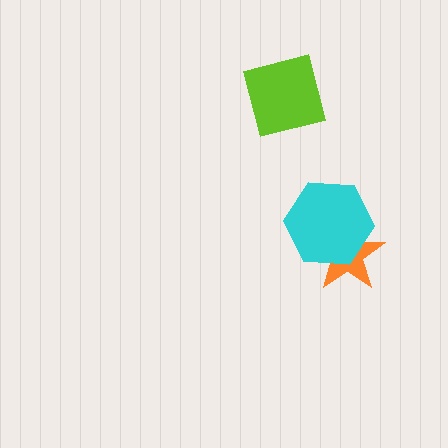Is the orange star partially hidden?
Yes, it is partially covered by another shape.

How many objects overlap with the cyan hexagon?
1 object overlaps with the cyan hexagon.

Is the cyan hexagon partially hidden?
No, no other shape covers it.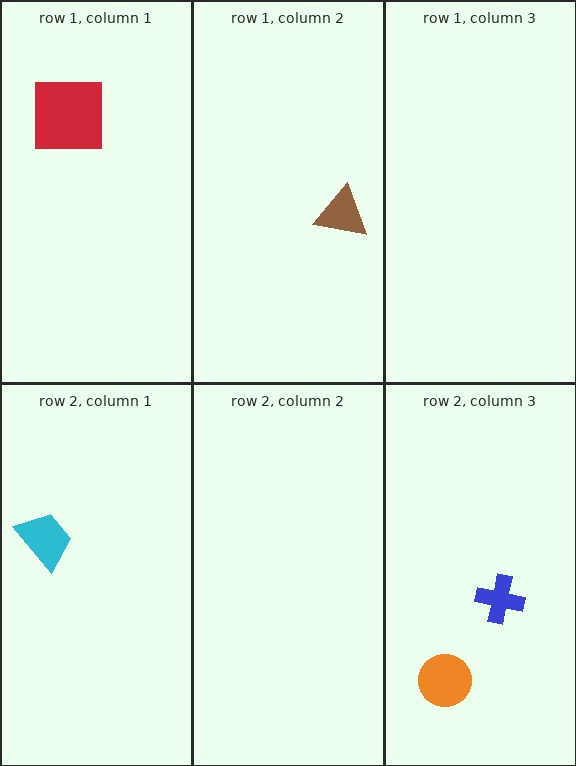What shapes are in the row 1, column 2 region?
The brown triangle.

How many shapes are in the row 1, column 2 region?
1.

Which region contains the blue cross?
The row 2, column 3 region.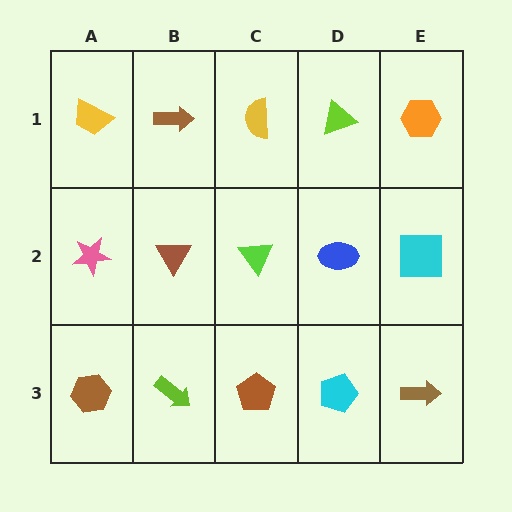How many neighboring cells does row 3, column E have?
2.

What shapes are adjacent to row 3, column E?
A cyan square (row 2, column E), a cyan pentagon (row 3, column D).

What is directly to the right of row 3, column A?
A lime arrow.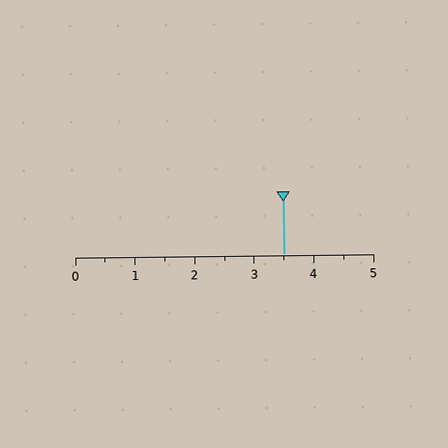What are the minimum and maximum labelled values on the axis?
The axis runs from 0 to 5.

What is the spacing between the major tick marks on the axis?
The major ticks are spaced 1 apart.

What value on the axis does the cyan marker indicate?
The marker indicates approximately 3.5.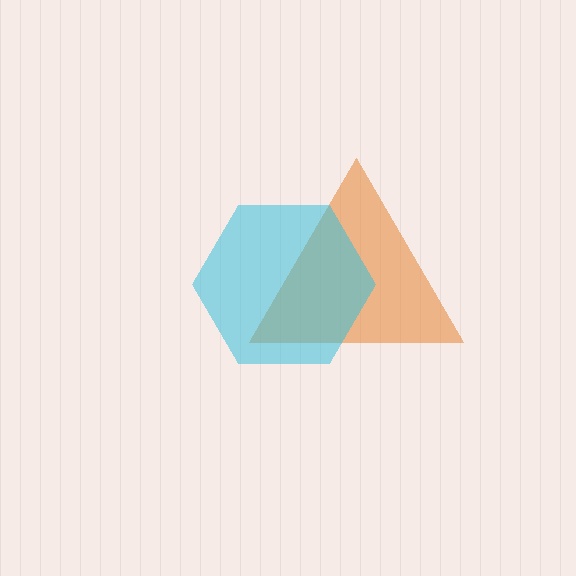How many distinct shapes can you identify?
There are 2 distinct shapes: an orange triangle, a cyan hexagon.